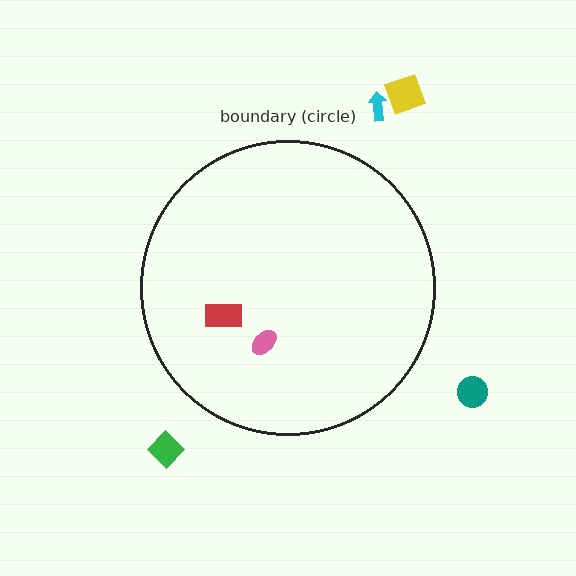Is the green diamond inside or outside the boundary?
Outside.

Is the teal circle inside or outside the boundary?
Outside.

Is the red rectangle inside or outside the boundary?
Inside.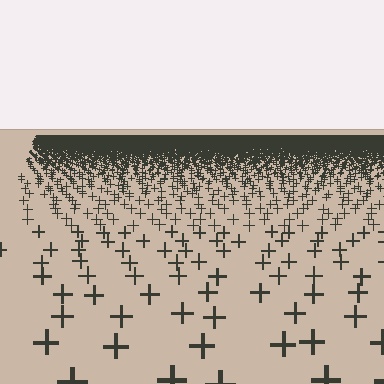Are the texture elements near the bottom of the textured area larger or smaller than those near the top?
Larger. Near the bottom, elements are closer to the viewer and appear at a bigger on-screen size.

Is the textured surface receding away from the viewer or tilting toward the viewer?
The surface is receding away from the viewer. Texture elements get smaller and denser toward the top.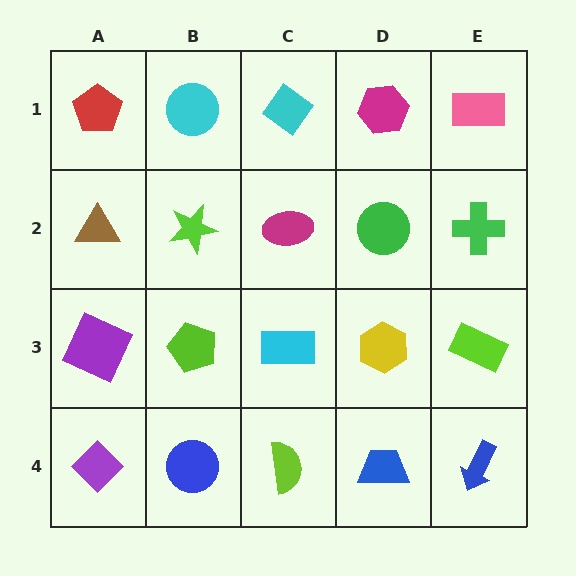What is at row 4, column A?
A purple diamond.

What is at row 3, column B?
A lime pentagon.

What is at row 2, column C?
A magenta ellipse.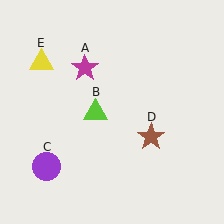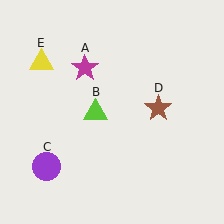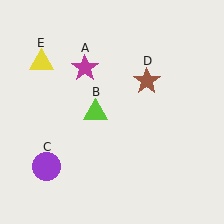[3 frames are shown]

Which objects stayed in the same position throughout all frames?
Magenta star (object A) and lime triangle (object B) and purple circle (object C) and yellow triangle (object E) remained stationary.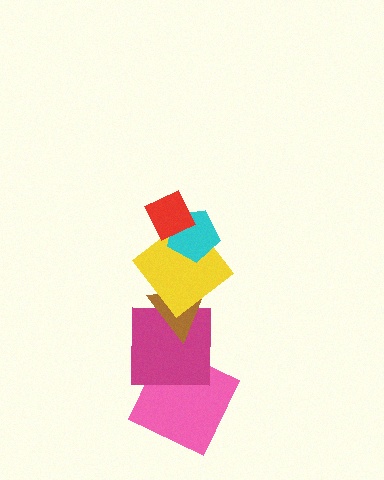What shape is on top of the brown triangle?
The yellow diamond is on top of the brown triangle.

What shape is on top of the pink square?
The magenta square is on top of the pink square.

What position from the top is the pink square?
The pink square is 6th from the top.